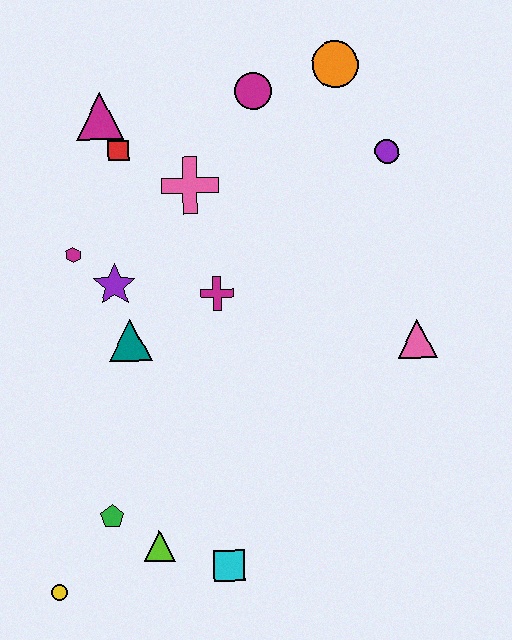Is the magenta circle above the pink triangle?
Yes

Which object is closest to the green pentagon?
The lime triangle is closest to the green pentagon.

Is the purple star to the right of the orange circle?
No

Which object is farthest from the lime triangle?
The orange circle is farthest from the lime triangle.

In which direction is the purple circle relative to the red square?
The purple circle is to the right of the red square.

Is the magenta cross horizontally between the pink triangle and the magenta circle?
No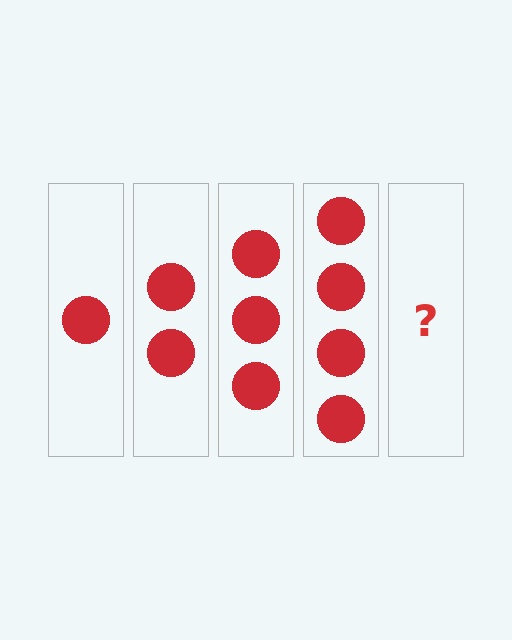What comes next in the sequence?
The next element should be 5 circles.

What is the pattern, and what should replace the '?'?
The pattern is that each step adds one more circle. The '?' should be 5 circles.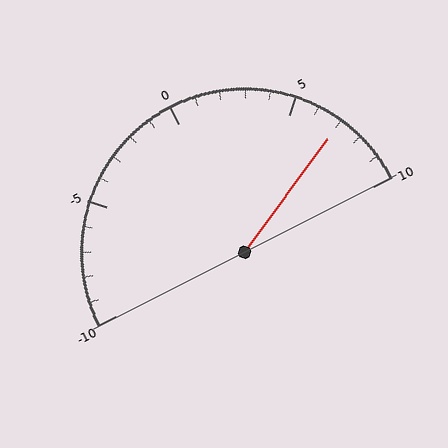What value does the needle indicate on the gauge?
The needle indicates approximately 7.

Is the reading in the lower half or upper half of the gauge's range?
The reading is in the upper half of the range (-10 to 10).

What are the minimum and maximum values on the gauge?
The gauge ranges from -10 to 10.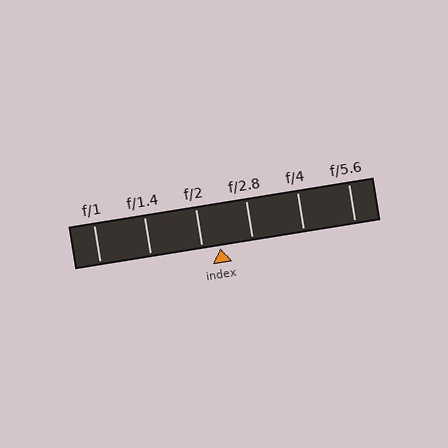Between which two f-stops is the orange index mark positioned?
The index mark is between f/2 and f/2.8.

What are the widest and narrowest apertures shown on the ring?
The widest aperture shown is f/1 and the narrowest is f/5.6.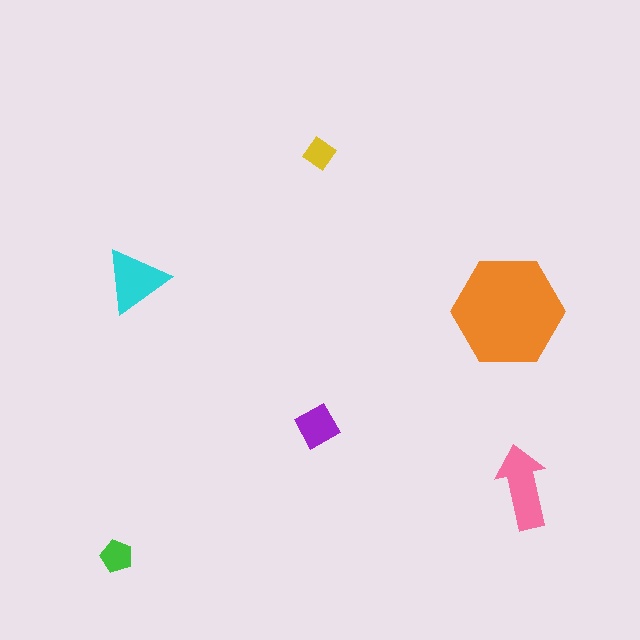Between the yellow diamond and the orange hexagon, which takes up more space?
The orange hexagon.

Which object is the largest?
The orange hexagon.